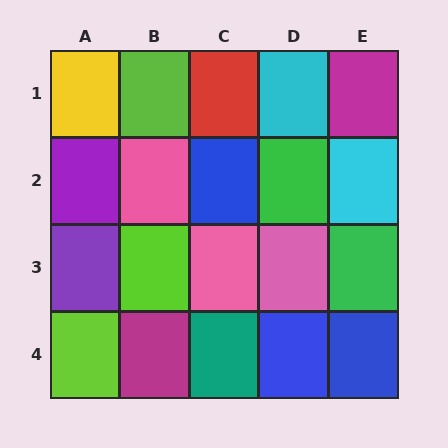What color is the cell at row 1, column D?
Cyan.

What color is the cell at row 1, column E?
Magenta.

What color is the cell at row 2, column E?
Cyan.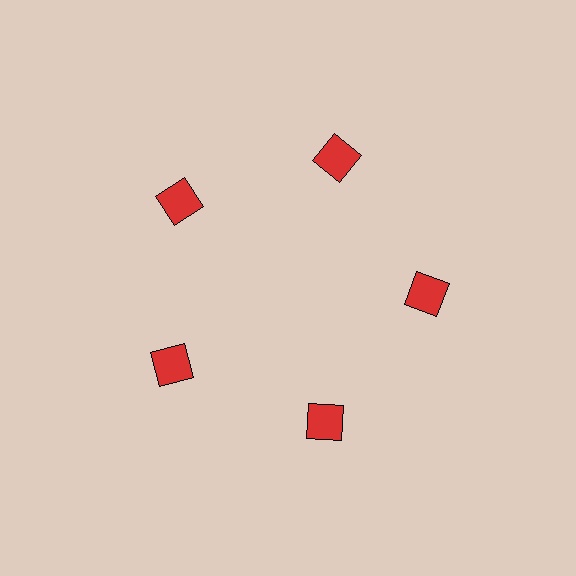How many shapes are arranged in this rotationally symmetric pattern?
There are 5 shapes, arranged in 5 groups of 1.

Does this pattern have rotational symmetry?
Yes, this pattern has 5-fold rotational symmetry. It looks the same after rotating 72 degrees around the center.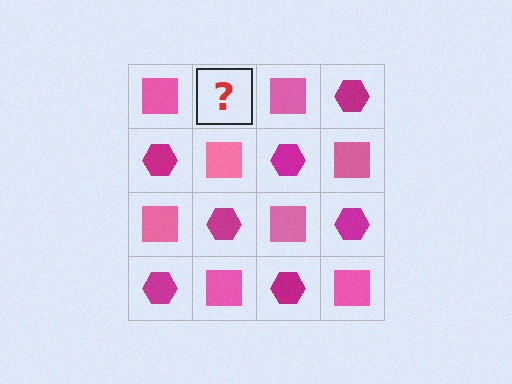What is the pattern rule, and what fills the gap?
The rule is that it alternates pink square and magenta hexagon in a checkerboard pattern. The gap should be filled with a magenta hexagon.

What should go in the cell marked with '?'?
The missing cell should contain a magenta hexagon.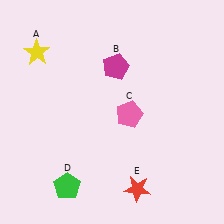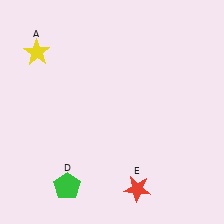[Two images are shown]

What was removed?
The pink pentagon (C), the magenta pentagon (B) were removed in Image 2.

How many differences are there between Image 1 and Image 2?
There are 2 differences between the two images.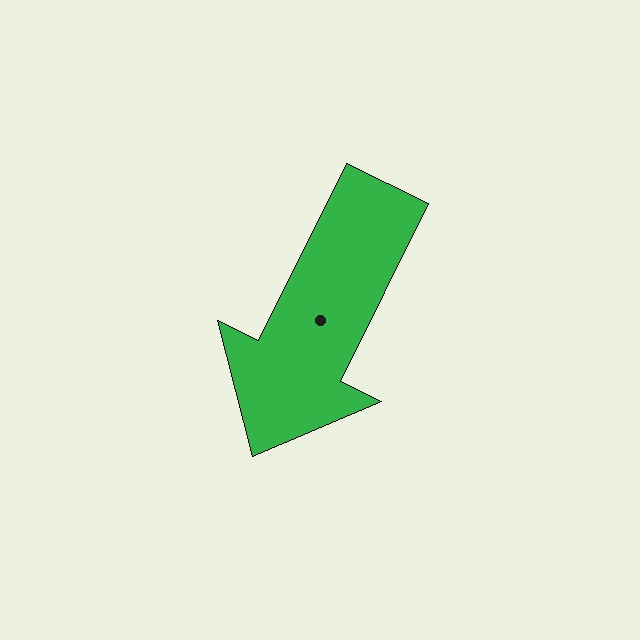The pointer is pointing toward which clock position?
Roughly 7 o'clock.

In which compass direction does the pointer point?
Southwest.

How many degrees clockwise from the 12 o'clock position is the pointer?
Approximately 206 degrees.